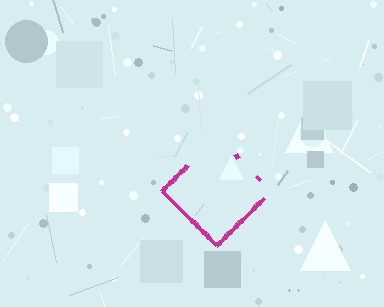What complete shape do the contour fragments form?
The contour fragments form a diamond.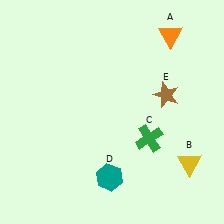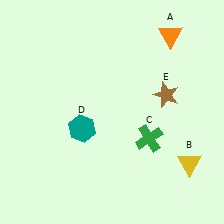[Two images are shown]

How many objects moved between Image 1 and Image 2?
1 object moved between the two images.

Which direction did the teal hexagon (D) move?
The teal hexagon (D) moved up.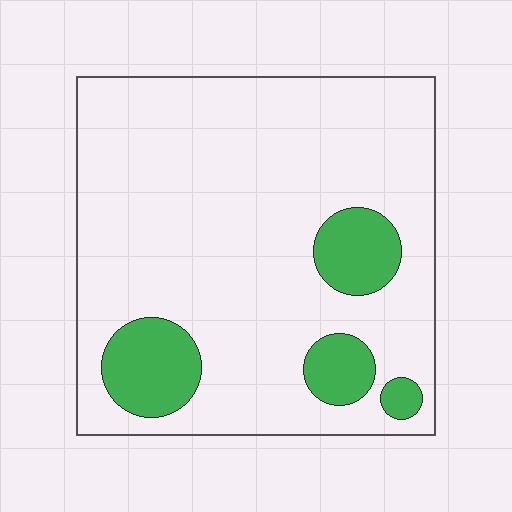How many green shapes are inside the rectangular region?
4.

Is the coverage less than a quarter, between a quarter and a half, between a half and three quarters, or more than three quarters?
Less than a quarter.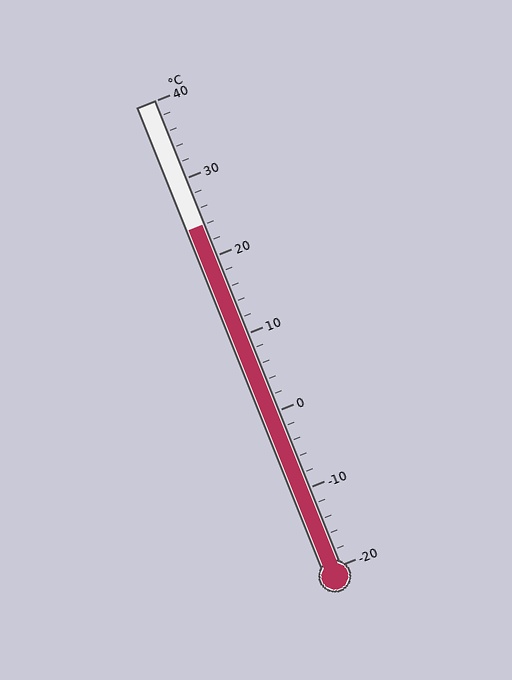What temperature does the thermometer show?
The thermometer shows approximately 24°C.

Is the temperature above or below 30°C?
The temperature is below 30°C.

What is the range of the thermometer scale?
The thermometer scale ranges from -20°C to 40°C.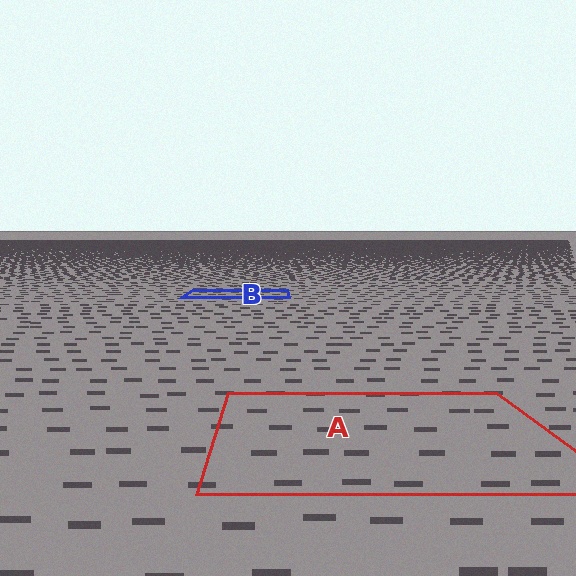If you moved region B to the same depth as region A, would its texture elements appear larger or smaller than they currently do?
They would appear larger. At a closer depth, the same texture elements are projected at a bigger on-screen size.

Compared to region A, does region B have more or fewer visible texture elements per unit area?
Region B has more texture elements per unit area — they are packed more densely because it is farther away.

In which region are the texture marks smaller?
The texture marks are smaller in region B, because it is farther away.